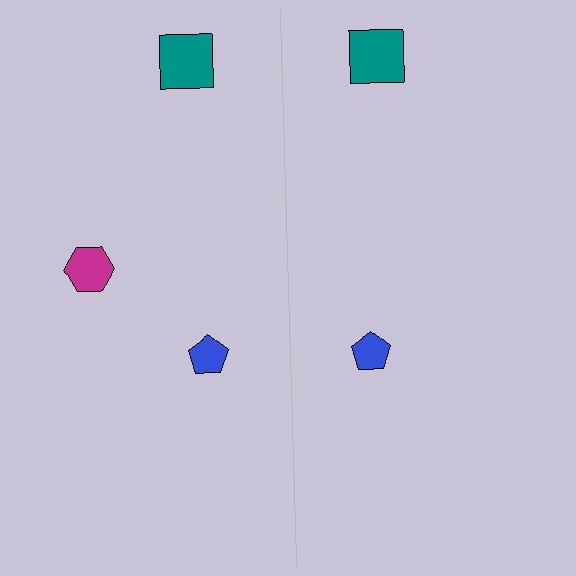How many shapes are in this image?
There are 5 shapes in this image.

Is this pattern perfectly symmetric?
No, the pattern is not perfectly symmetric. A magenta hexagon is missing from the right side.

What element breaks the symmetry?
A magenta hexagon is missing from the right side.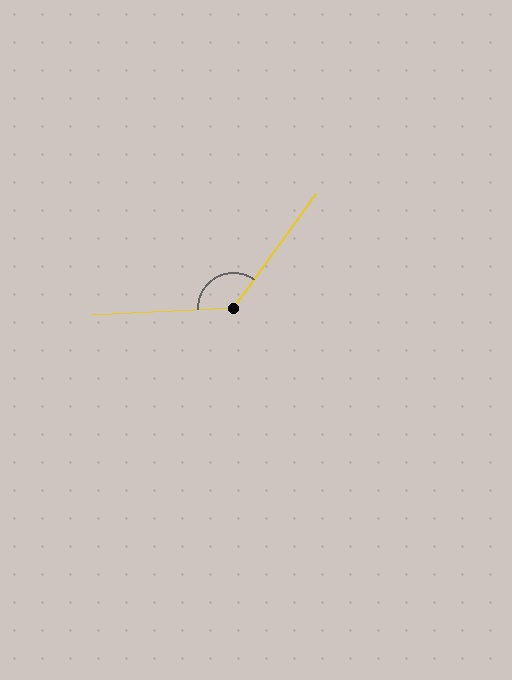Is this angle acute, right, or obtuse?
It is obtuse.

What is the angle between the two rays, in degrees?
Approximately 129 degrees.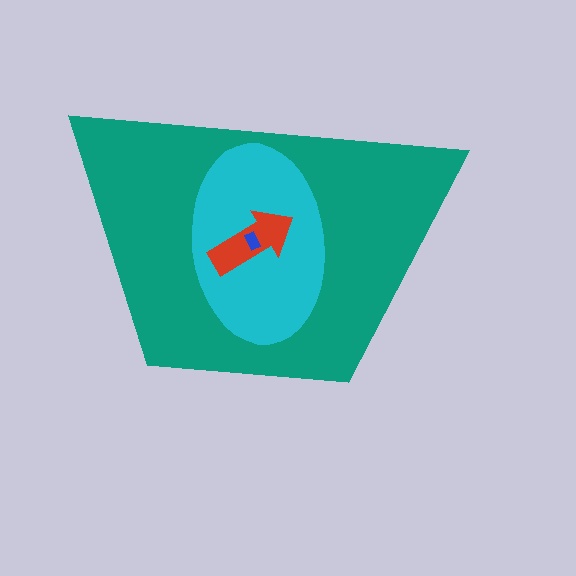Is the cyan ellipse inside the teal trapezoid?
Yes.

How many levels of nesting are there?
4.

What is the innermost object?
The blue rectangle.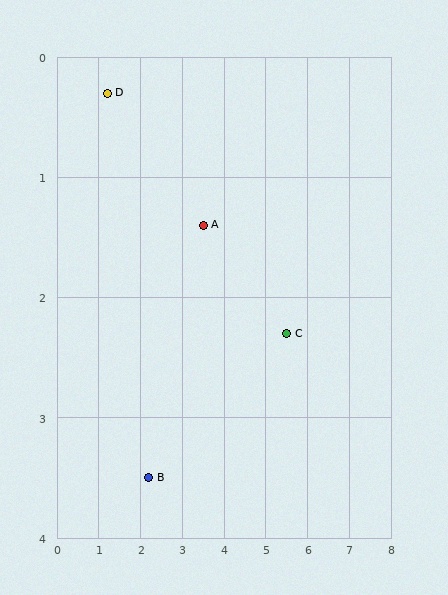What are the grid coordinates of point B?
Point B is at approximately (2.2, 3.5).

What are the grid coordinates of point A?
Point A is at approximately (3.5, 1.4).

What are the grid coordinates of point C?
Point C is at approximately (5.5, 2.3).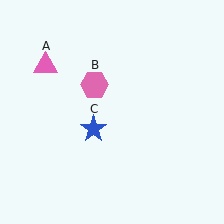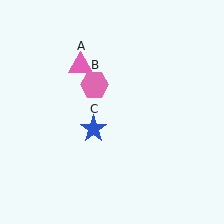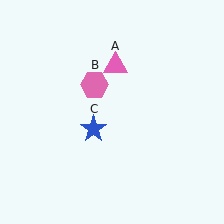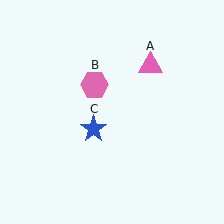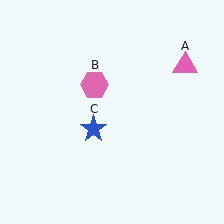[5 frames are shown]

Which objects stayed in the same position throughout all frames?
Pink hexagon (object B) and blue star (object C) remained stationary.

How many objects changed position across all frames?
1 object changed position: pink triangle (object A).